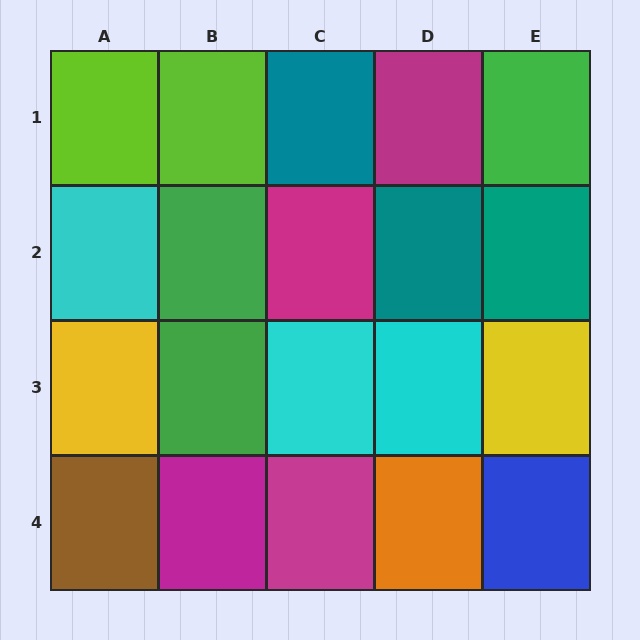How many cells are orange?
1 cell is orange.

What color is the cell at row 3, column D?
Cyan.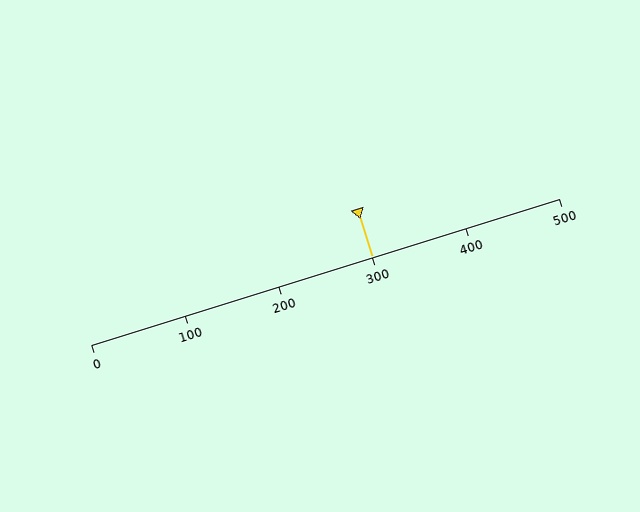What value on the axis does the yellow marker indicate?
The marker indicates approximately 300.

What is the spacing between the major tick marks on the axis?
The major ticks are spaced 100 apart.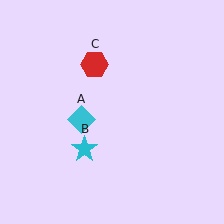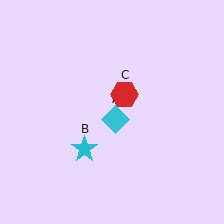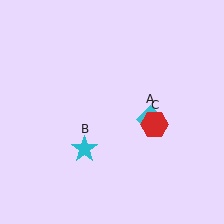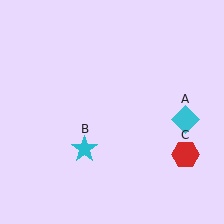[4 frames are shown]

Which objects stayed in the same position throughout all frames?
Cyan star (object B) remained stationary.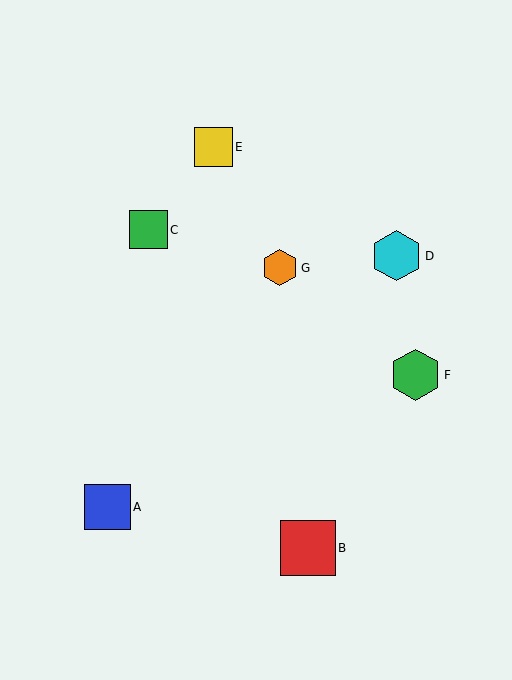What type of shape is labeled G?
Shape G is an orange hexagon.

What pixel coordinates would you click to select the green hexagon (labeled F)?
Click at (415, 375) to select the green hexagon F.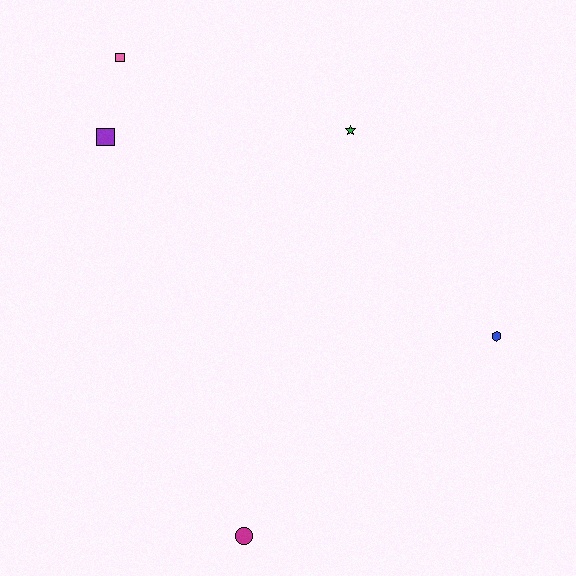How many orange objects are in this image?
There are no orange objects.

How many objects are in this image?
There are 5 objects.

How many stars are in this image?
There is 1 star.